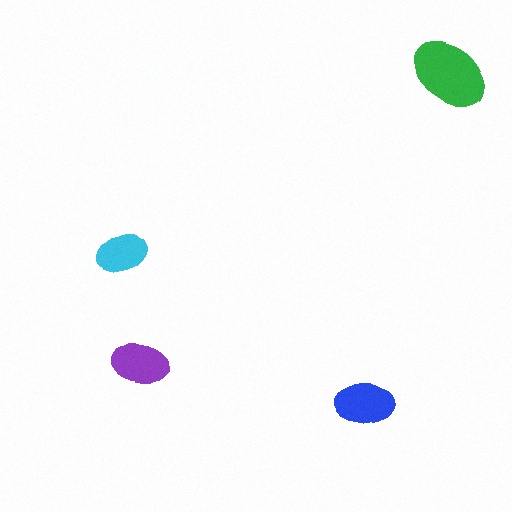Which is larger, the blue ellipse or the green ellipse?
The green one.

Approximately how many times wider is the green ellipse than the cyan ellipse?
About 1.5 times wider.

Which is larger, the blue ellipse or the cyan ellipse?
The blue one.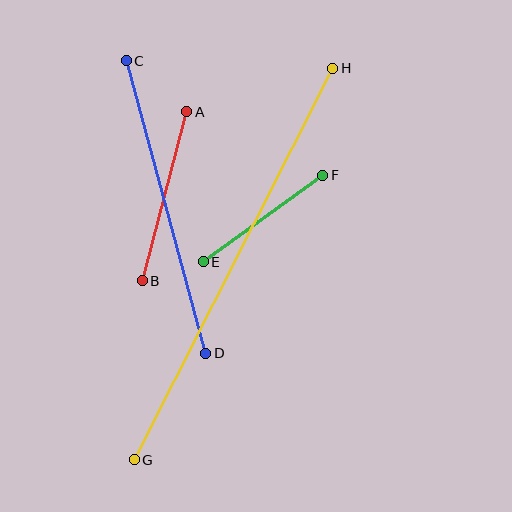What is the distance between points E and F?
The distance is approximately 148 pixels.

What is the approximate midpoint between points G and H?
The midpoint is at approximately (234, 264) pixels.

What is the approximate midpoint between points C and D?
The midpoint is at approximately (166, 207) pixels.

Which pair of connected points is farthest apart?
Points G and H are farthest apart.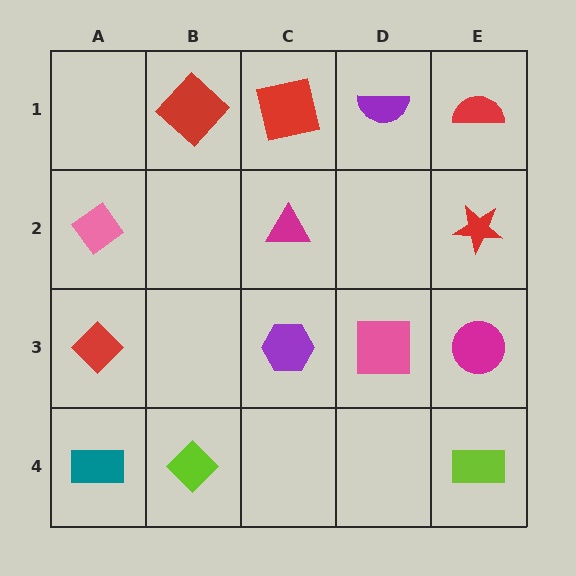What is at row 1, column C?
A red square.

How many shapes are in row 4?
3 shapes.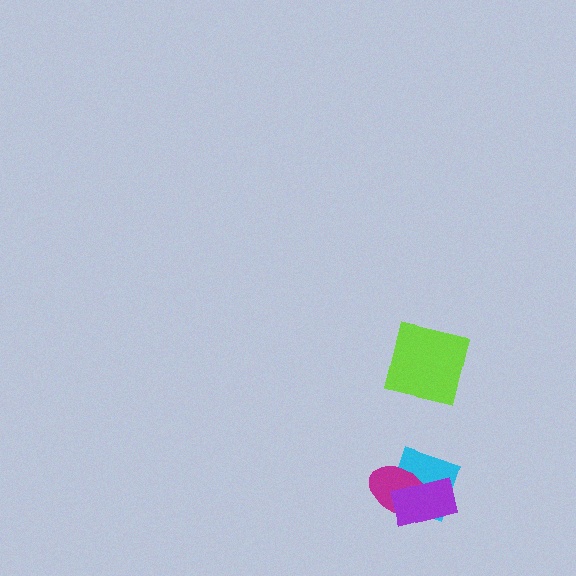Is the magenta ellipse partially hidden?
Yes, it is partially covered by another shape.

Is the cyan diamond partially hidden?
Yes, it is partially covered by another shape.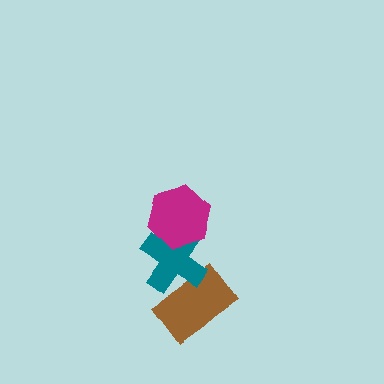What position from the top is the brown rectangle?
The brown rectangle is 3rd from the top.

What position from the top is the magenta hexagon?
The magenta hexagon is 1st from the top.